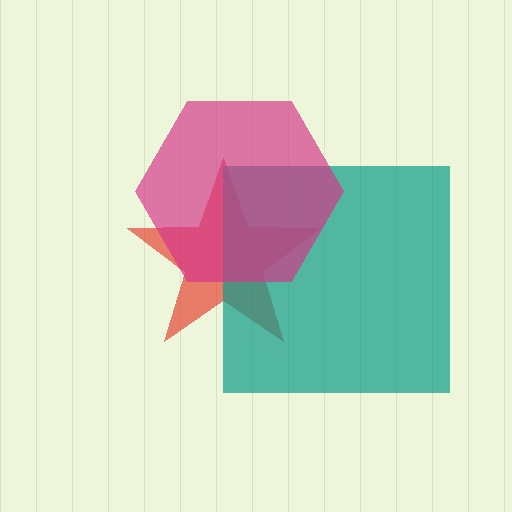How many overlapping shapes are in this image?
There are 3 overlapping shapes in the image.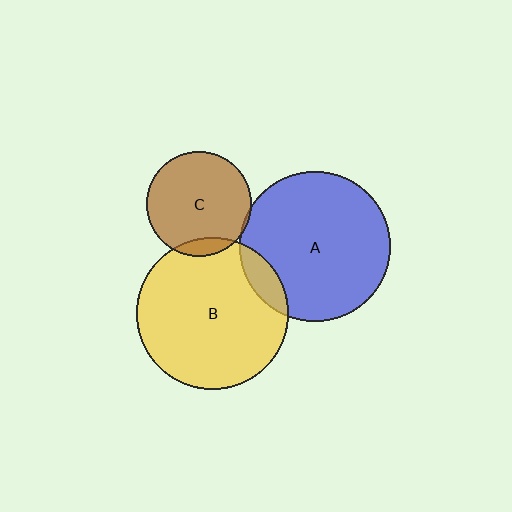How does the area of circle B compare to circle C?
Approximately 2.1 times.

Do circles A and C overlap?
Yes.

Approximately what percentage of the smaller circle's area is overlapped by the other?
Approximately 5%.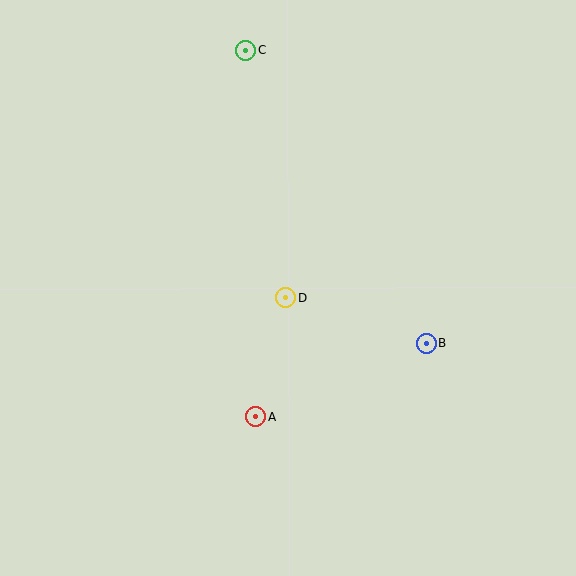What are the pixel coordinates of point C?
Point C is at (245, 50).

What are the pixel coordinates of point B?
Point B is at (426, 343).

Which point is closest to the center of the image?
Point D at (286, 298) is closest to the center.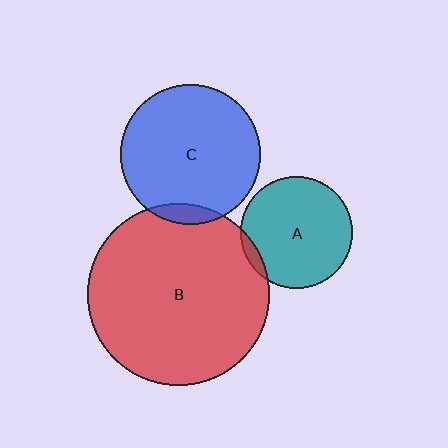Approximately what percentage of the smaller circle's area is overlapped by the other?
Approximately 5%.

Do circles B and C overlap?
Yes.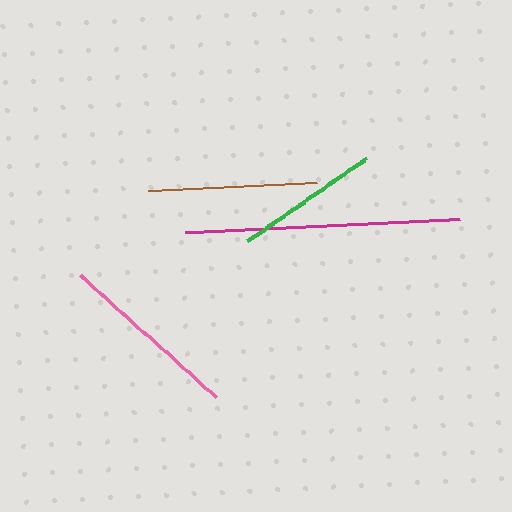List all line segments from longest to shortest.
From longest to shortest: magenta, pink, brown, green.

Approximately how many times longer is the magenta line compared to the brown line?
The magenta line is approximately 1.6 times the length of the brown line.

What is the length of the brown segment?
The brown segment is approximately 169 pixels long.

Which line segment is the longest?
The magenta line is the longest at approximately 275 pixels.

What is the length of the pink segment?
The pink segment is approximately 183 pixels long.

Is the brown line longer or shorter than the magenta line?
The magenta line is longer than the brown line.